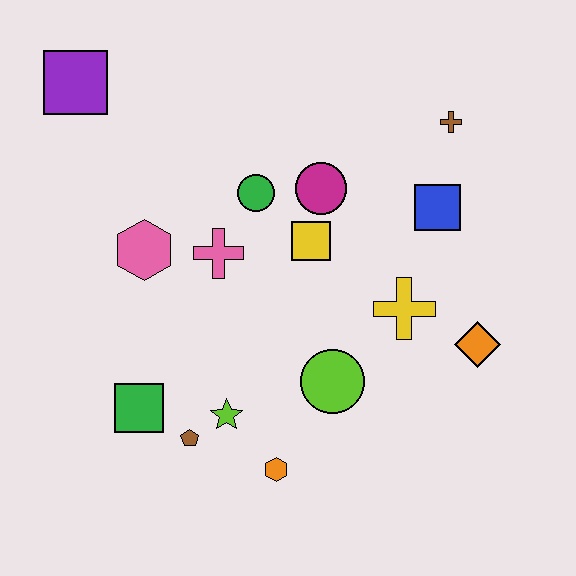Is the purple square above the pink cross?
Yes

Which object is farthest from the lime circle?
The purple square is farthest from the lime circle.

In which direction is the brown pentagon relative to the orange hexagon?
The brown pentagon is to the left of the orange hexagon.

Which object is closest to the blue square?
The brown cross is closest to the blue square.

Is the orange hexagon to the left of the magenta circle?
Yes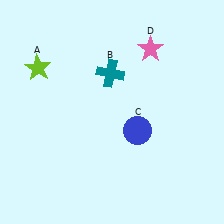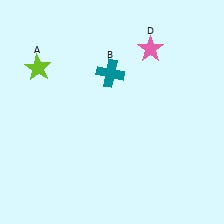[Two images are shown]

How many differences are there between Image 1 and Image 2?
There is 1 difference between the two images.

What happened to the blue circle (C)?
The blue circle (C) was removed in Image 2. It was in the bottom-right area of Image 1.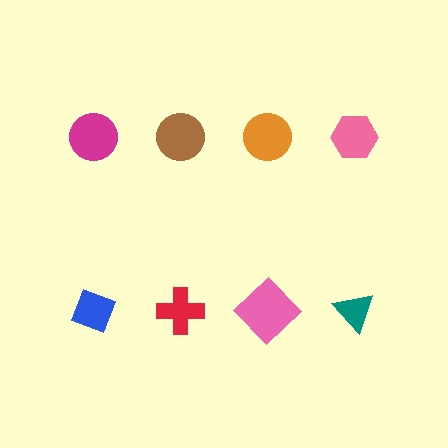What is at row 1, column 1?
A magenta circle.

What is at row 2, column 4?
A teal triangle.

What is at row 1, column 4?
A pink hexagon.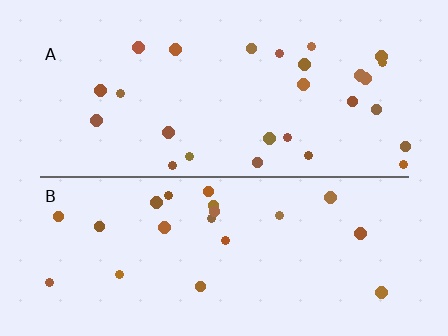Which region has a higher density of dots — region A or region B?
A (the top).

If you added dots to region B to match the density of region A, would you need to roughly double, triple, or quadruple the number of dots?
Approximately double.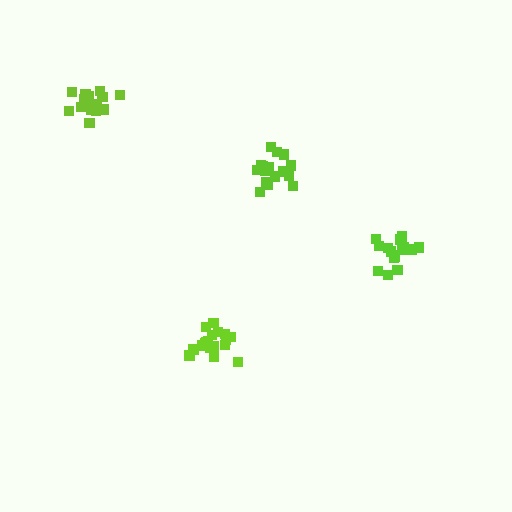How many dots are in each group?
Group 1: 18 dots, Group 2: 18 dots, Group 3: 19 dots, Group 4: 17 dots (72 total).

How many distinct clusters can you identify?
There are 4 distinct clusters.